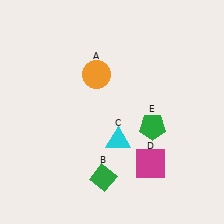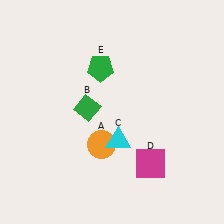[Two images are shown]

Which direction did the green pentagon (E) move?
The green pentagon (E) moved up.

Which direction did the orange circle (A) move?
The orange circle (A) moved down.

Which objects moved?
The objects that moved are: the orange circle (A), the green diamond (B), the green pentagon (E).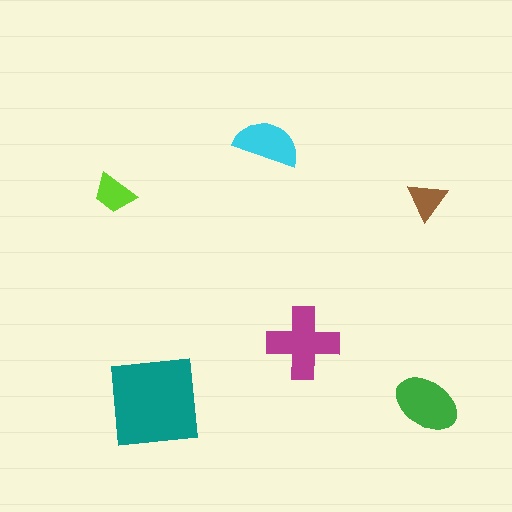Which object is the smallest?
The brown triangle.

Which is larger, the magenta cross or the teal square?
The teal square.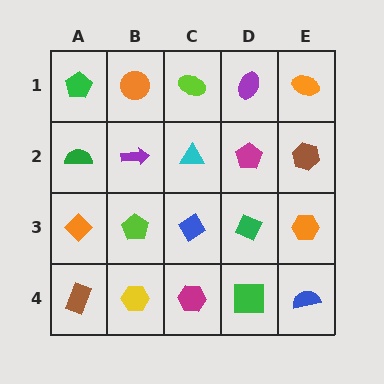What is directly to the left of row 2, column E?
A magenta pentagon.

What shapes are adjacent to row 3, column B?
A purple arrow (row 2, column B), a yellow hexagon (row 4, column B), an orange diamond (row 3, column A), a blue diamond (row 3, column C).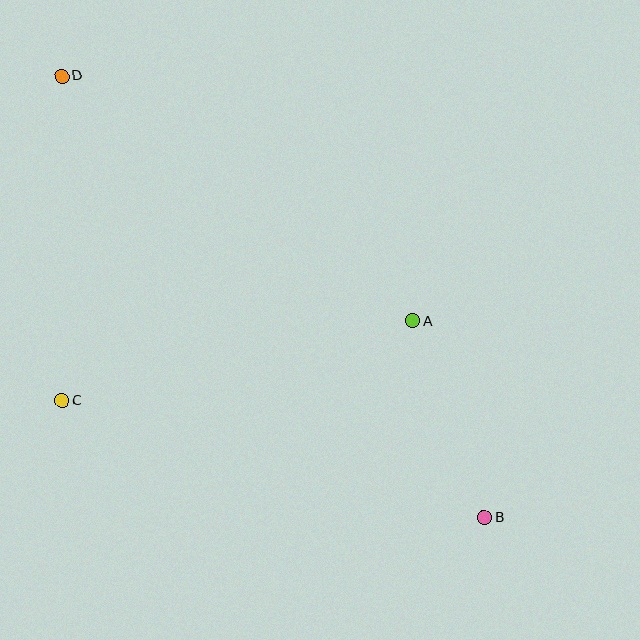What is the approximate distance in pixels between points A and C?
The distance between A and C is approximately 360 pixels.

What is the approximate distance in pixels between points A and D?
The distance between A and D is approximately 428 pixels.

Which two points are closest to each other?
Points A and B are closest to each other.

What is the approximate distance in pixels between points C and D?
The distance between C and D is approximately 325 pixels.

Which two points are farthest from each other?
Points B and D are farthest from each other.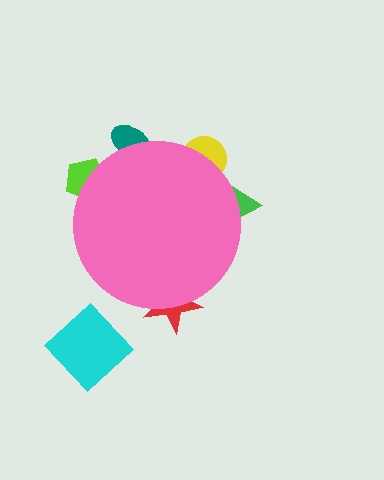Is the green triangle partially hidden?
Yes, the green triangle is partially hidden behind the pink circle.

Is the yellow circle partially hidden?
Yes, the yellow circle is partially hidden behind the pink circle.